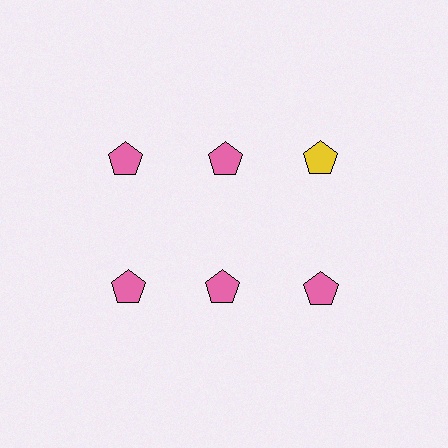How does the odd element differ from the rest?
It has a different color: yellow instead of pink.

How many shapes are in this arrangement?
There are 6 shapes arranged in a grid pattern.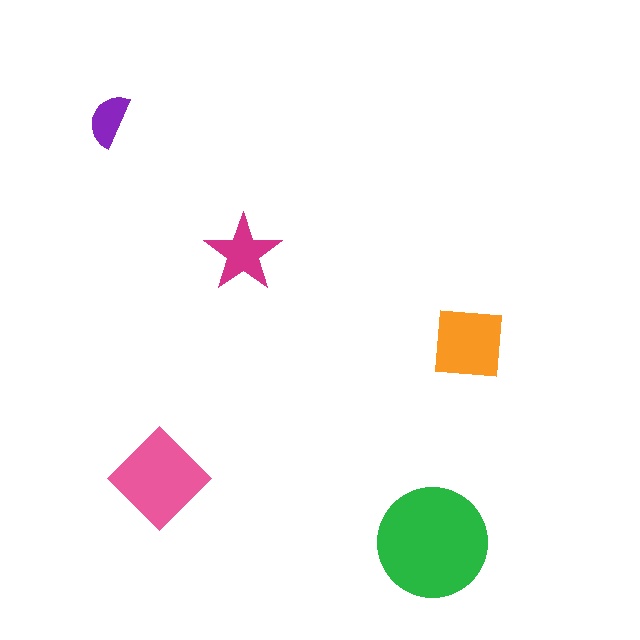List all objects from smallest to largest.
The purple semicircle, the magenta star, the orange square, the pink diamond, the green circle.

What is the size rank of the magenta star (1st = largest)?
4th.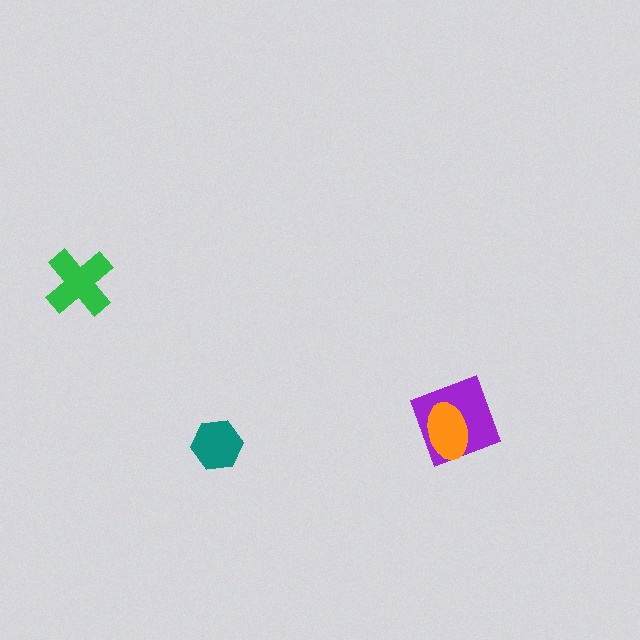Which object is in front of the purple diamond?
The orange ellipse is in front of the purple diamond.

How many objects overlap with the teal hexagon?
0 objects overlap with the teal hexagon.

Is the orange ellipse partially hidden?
No, no other shape covers it.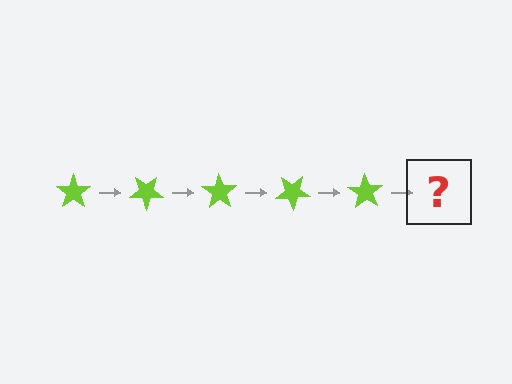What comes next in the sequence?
The next element should be a lime star rotated 175 degrees.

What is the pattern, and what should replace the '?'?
The pattern is that the star rotates 35 degrees each step. The '?' should be a lime star rotated 175 degrees.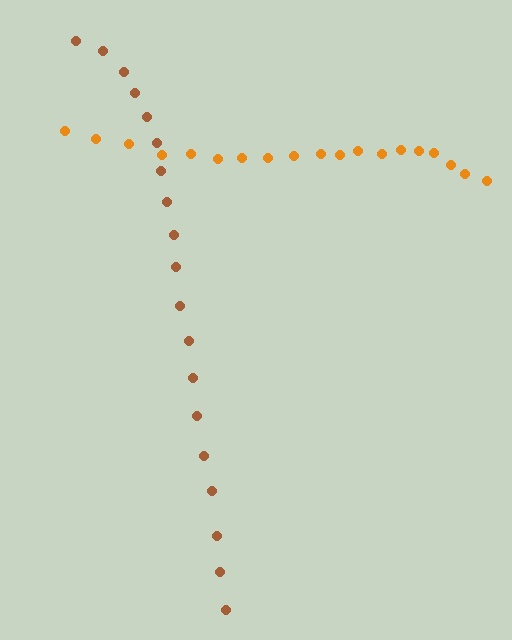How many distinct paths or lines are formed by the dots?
There are 2 distinct paths.